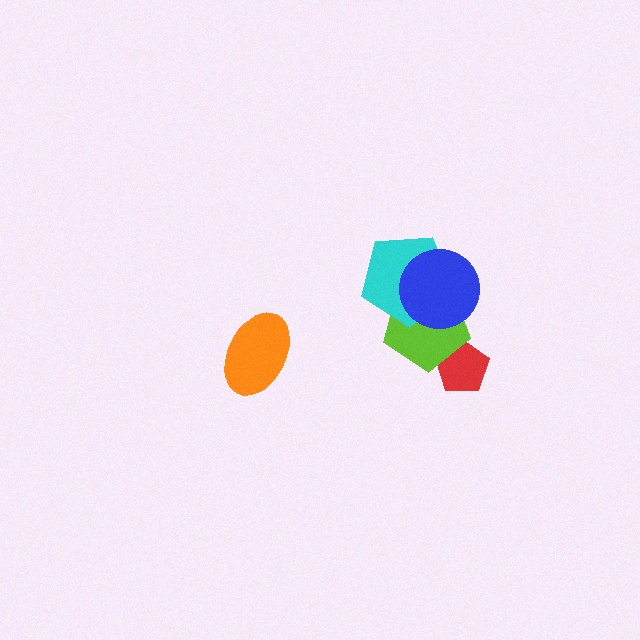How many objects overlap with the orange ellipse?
0 objects overlap with the orange ellipse.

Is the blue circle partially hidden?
No, no other shape covers it.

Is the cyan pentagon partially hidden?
Yes, it is partially covered by another shape.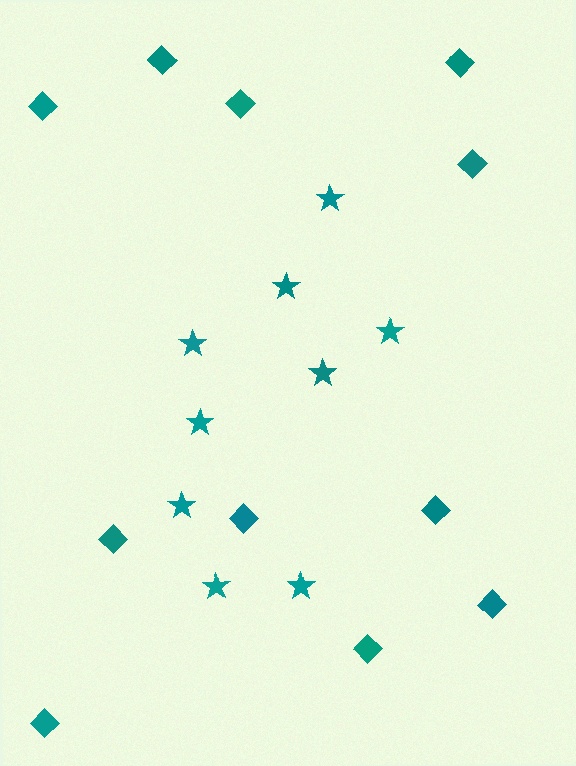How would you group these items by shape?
There are 2 groups: one group of diamonds (11) and one group of stars (9).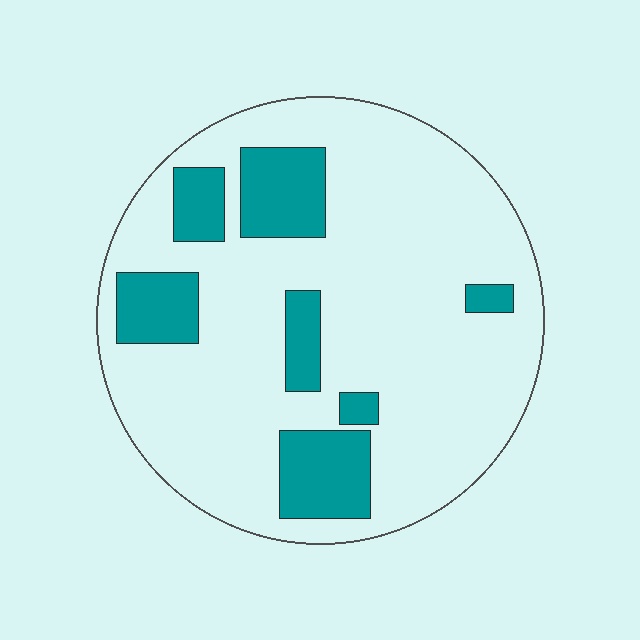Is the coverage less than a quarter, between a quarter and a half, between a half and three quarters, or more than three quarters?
Less than a quarter.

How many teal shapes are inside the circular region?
7.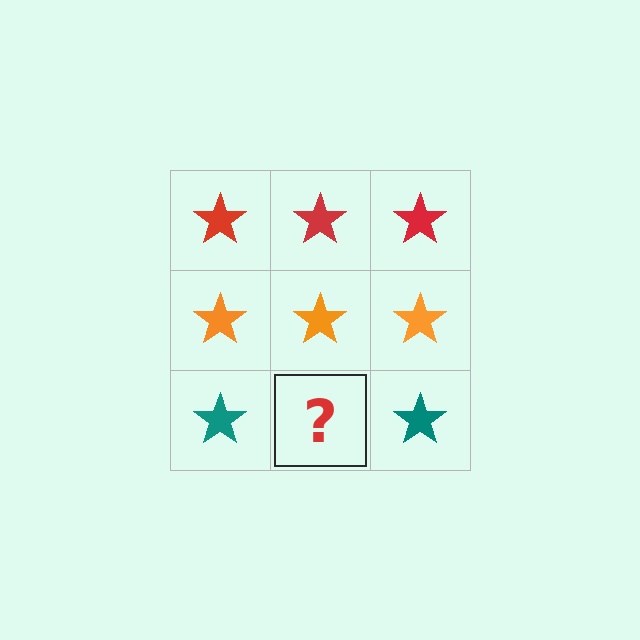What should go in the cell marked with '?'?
The missing cell should contain a teal star.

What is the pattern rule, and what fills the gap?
The rule is that each row has a consistent color. The gap should be filled with a teal star.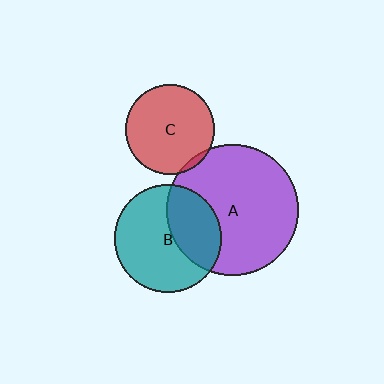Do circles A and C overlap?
Yes.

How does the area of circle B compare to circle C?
Approximately 1.5 times.